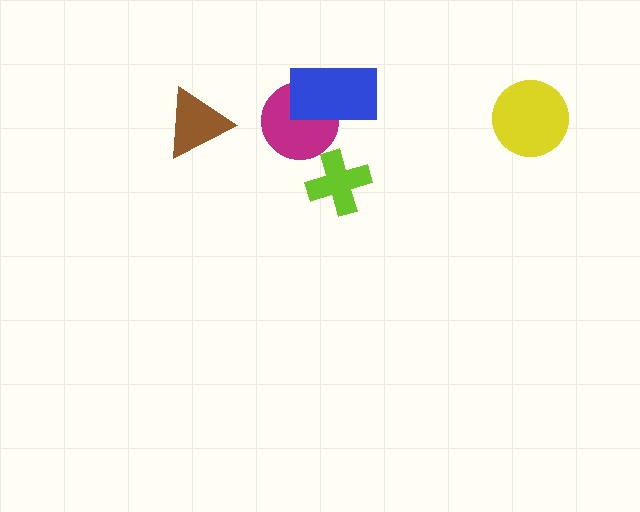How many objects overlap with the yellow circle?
0 objects overlap with the yellow circle.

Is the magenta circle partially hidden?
Yes, it is partially covered by another shape.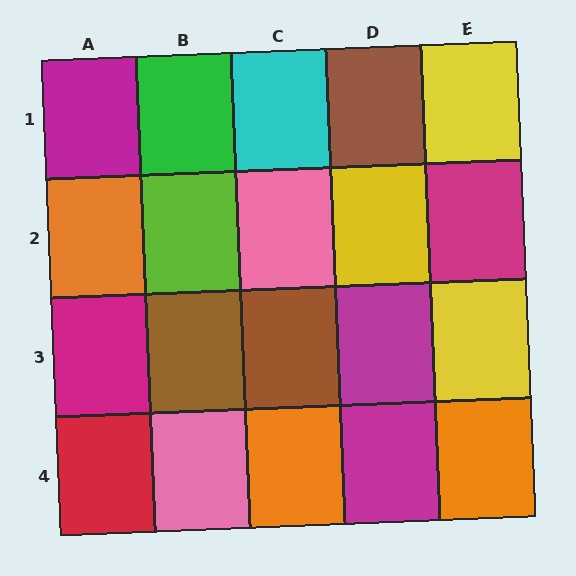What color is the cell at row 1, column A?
Magenta.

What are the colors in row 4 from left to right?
Red, pink, orange, magenta, orange.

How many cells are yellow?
3 cells are yellow.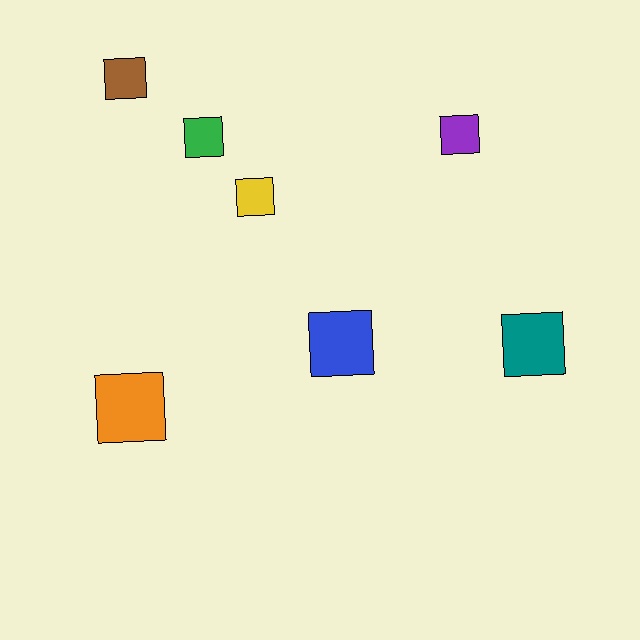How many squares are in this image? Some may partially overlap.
There are 7 squares.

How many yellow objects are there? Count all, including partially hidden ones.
There is 1 yellow object.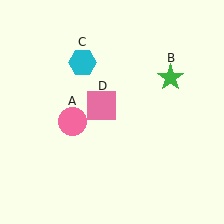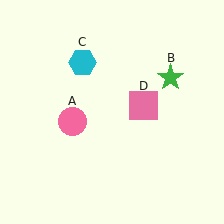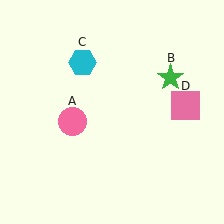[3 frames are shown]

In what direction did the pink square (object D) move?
The pink square (object D) moved right.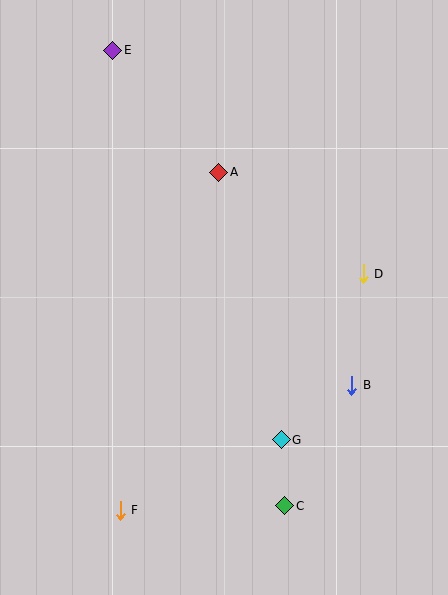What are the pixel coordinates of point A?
Point A is at (218, 172).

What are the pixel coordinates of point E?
Point E is at (113, 50).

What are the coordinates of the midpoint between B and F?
The midpoint between B and F is at (236, 448).